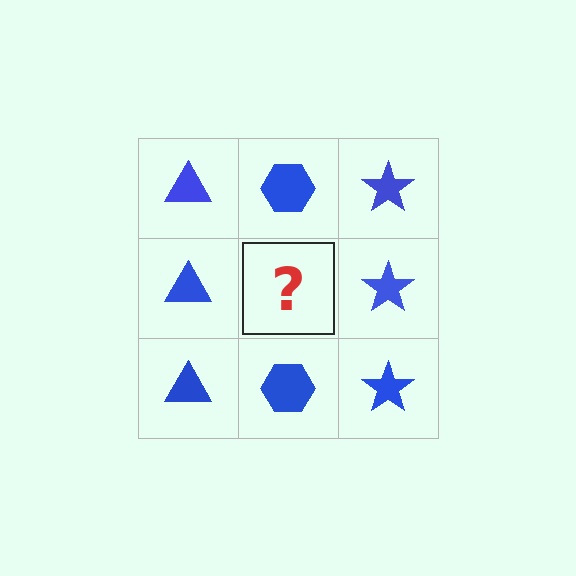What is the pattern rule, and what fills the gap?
The rule is that each column has a consistent shape. The gap should be filled with a blue hexagon.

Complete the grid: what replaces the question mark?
The question mark should be replaced with a blue hexagon.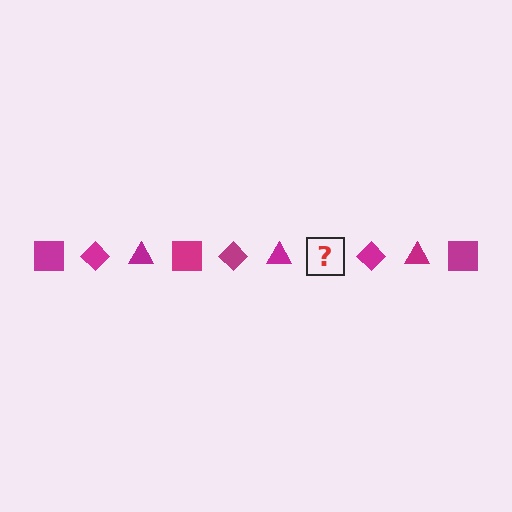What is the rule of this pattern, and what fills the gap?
The rule is that the pattern cycles through square, diamond, triangle shapes in magenta. The gap should be filled with a magenta square.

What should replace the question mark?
The question mark should be replaced with a magenta square.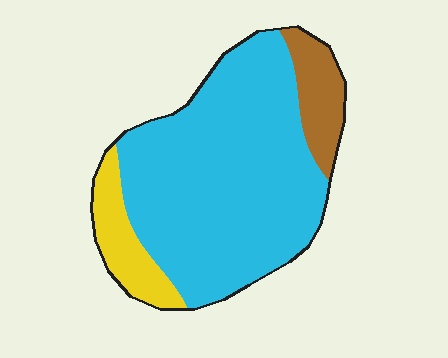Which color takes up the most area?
Cyan, at roughly 75%.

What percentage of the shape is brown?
Brown takes up about one eighth (1/8) of the shape.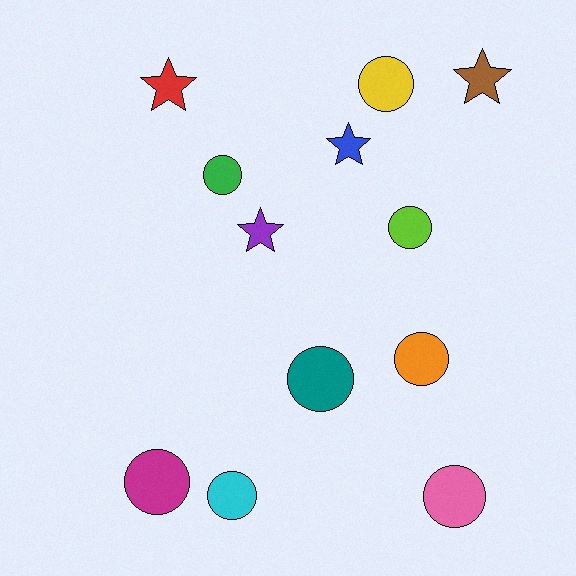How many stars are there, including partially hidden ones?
There are 4 stars.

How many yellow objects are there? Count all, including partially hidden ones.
There is 1 yellow object.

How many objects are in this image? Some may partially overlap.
There are 12 objects.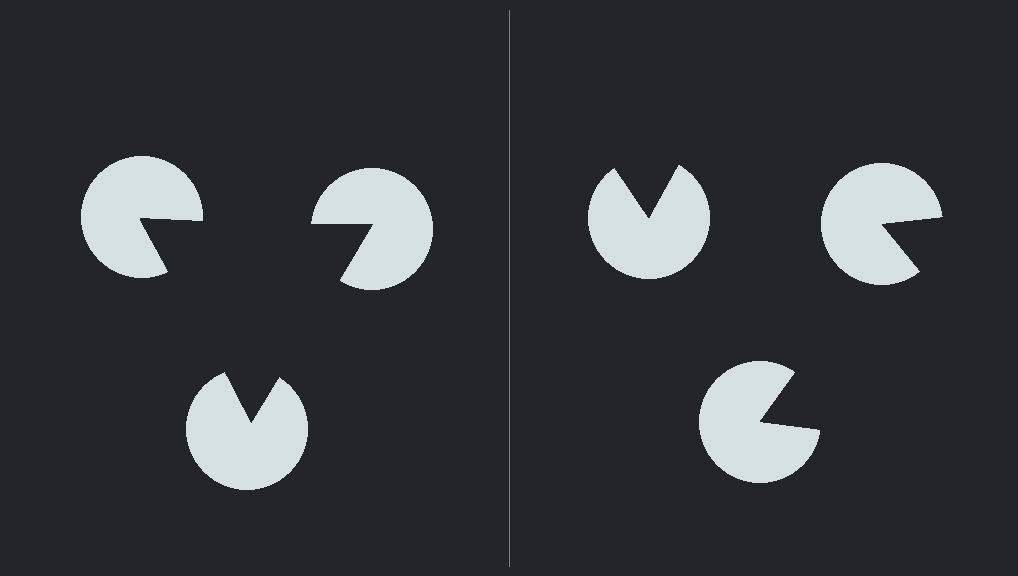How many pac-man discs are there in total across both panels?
6 — 3 on each side.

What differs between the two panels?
The pac-man discs are positioned identically on both sides; only the wedge orientations differ. On the left they align to a triangle; on the right they are misaligned.